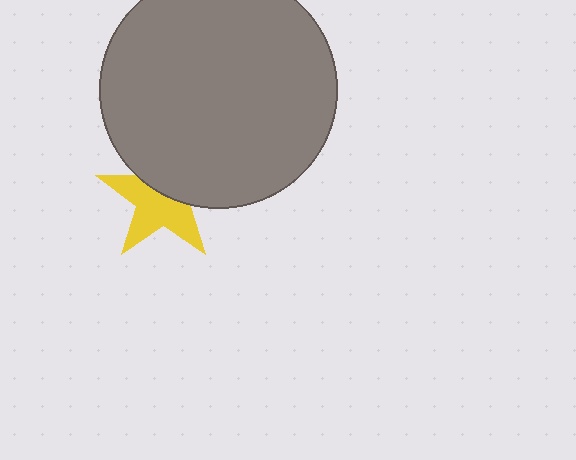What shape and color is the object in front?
The object in front is a gray circle.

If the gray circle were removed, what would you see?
You would see the complete yellow star.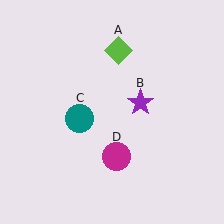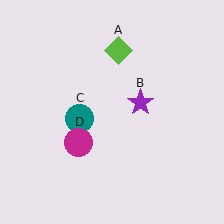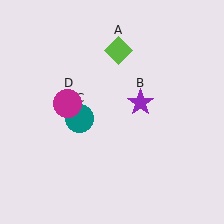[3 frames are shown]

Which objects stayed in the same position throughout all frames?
Lime diamond (object A) and purple star (object B) and teal circle (object C) remained stationary.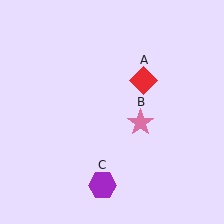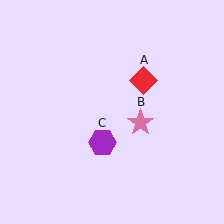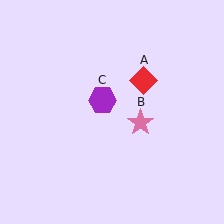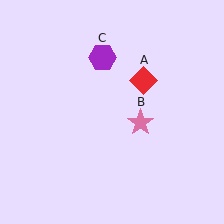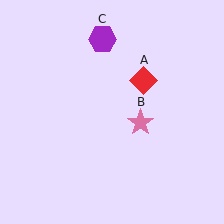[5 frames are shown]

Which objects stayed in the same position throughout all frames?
Red diamond (object A) and pink star (object B) remained stationary.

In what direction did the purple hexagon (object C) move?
The purple hexagon (object C) moved up.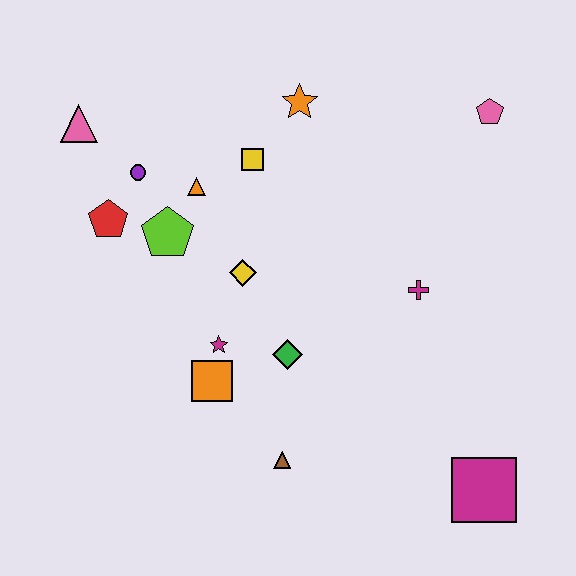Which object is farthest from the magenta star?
The pink pentagon is farthest from the magenta star.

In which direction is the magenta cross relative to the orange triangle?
The magenta cross is to the right of the orange triangle.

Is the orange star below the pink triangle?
No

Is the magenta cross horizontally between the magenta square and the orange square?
Yes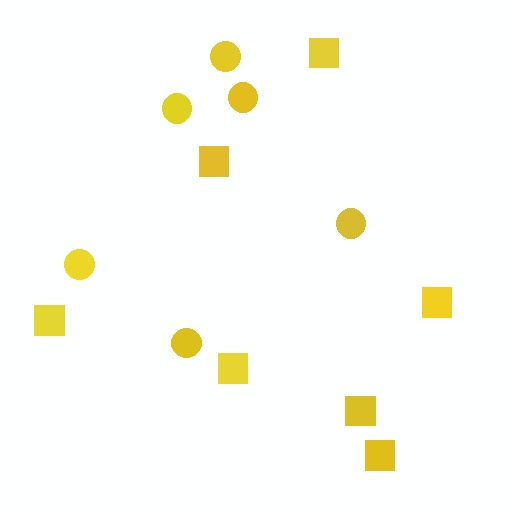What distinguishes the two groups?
There are 2 groups: one group of squares (7) and one group of circles (6).